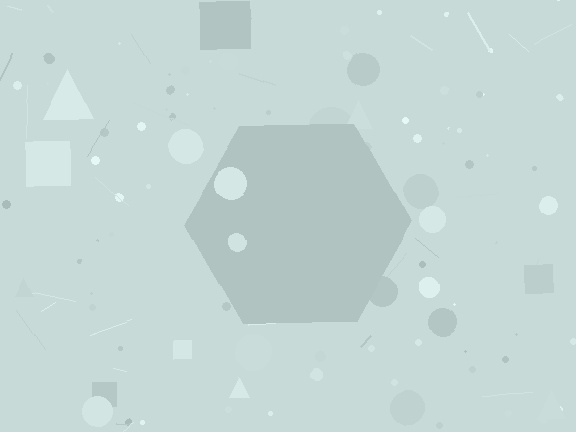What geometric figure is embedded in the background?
A hexagon is embedded in the background.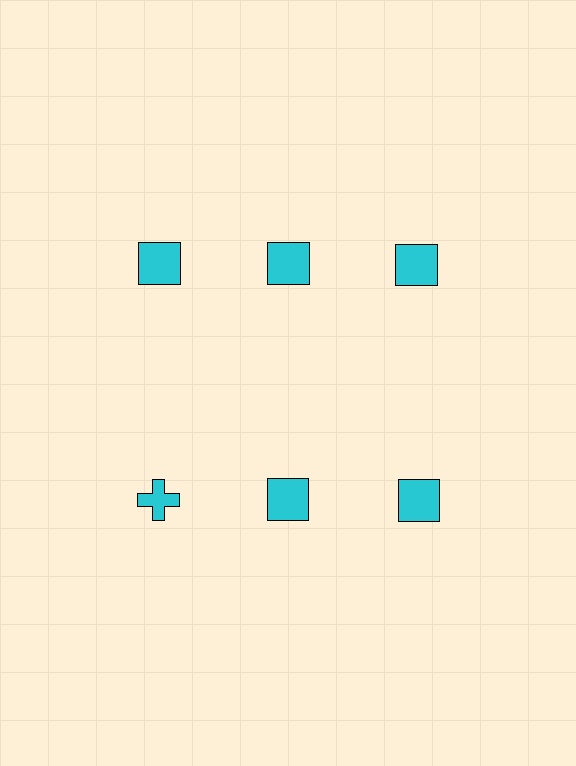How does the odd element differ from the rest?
It has a different shape: cross instead of square.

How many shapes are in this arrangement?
There are 6 shapes arranged in a grid pattern.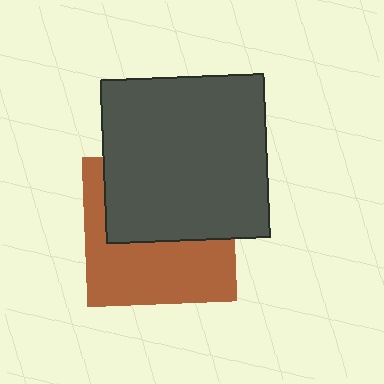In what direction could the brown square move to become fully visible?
The brown square could move down. That would shift it out from behind the dark gray square entirely.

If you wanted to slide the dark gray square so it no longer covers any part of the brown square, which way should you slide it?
Slide it up — that is the most direct way to separate the two shapes.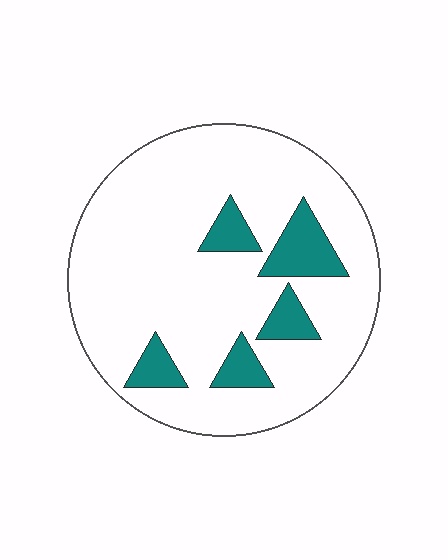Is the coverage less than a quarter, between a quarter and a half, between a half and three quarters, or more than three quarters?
Less than a quarter.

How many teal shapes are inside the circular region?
5.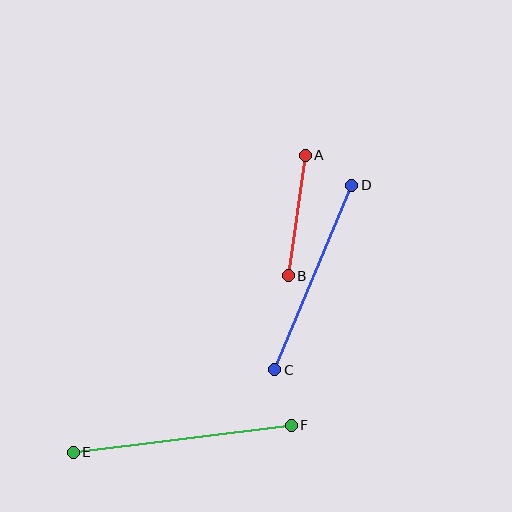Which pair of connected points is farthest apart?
Points E and F are farthest apart.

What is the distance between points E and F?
The distance is approximately 219 pixels.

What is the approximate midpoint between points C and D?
The midpoint is at approximately (313, 277) pixels.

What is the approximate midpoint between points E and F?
The midpoint is at approximately (182, 439) pixels.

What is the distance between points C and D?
The distance is approximately 200 pixels.